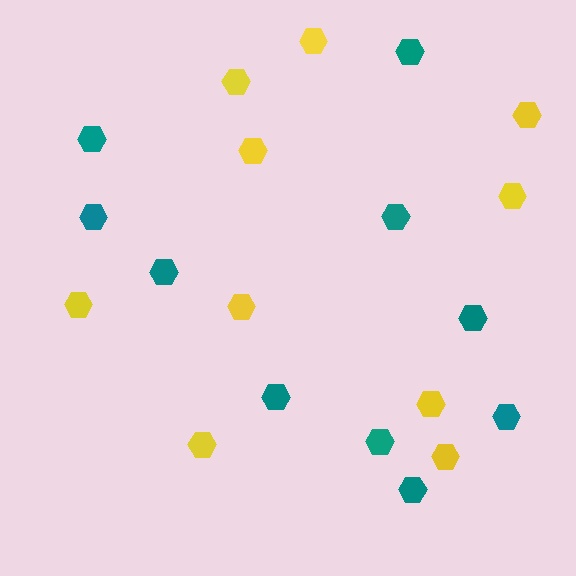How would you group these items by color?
There are 2 groups: one group of teal hexagons (10) and one group of yellow hexagons (10).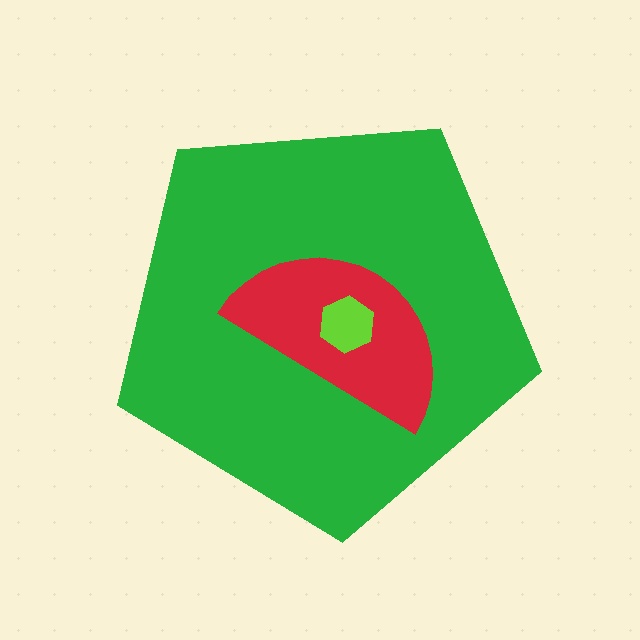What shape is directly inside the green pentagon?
The red semicircle.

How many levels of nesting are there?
3.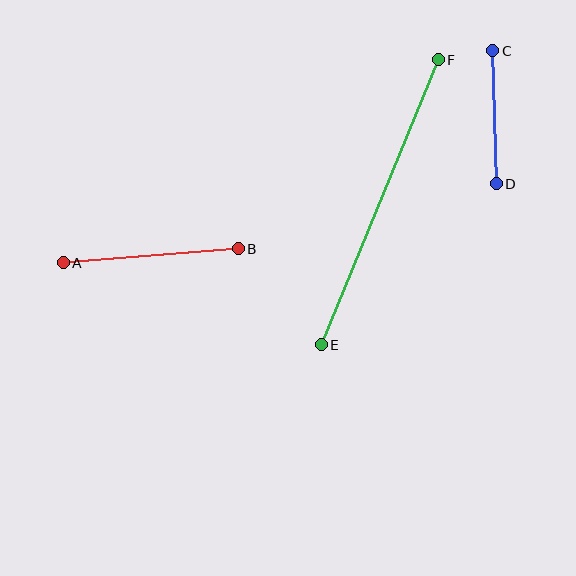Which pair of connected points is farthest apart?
Points E and F are farthest apart.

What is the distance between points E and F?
The distance is approximately 308 pixels.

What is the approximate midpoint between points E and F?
The midpoint is at approximately (380, 202) pixels.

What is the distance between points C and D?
The distance is approximately 133 pixels.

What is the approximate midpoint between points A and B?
The midpoint is at approximately (151, 256) pixels.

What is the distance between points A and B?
The distance is approximately 176 pixels.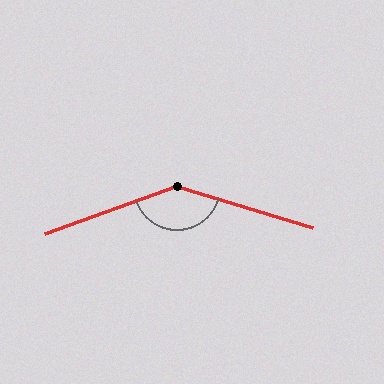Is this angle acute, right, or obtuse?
It is obtuse.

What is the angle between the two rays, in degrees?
Approximately 144 degrees.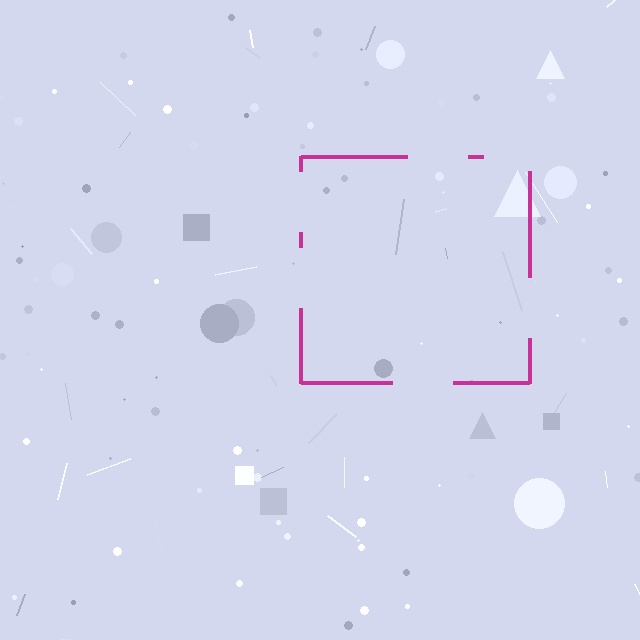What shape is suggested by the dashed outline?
The dashed outline suggests a square.